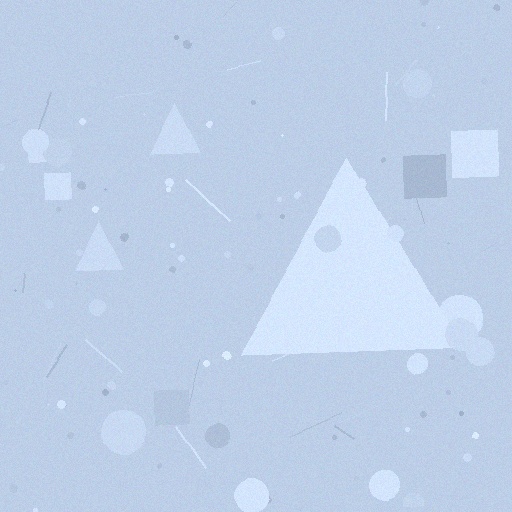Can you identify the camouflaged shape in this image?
The camouflaged shape is a triangle.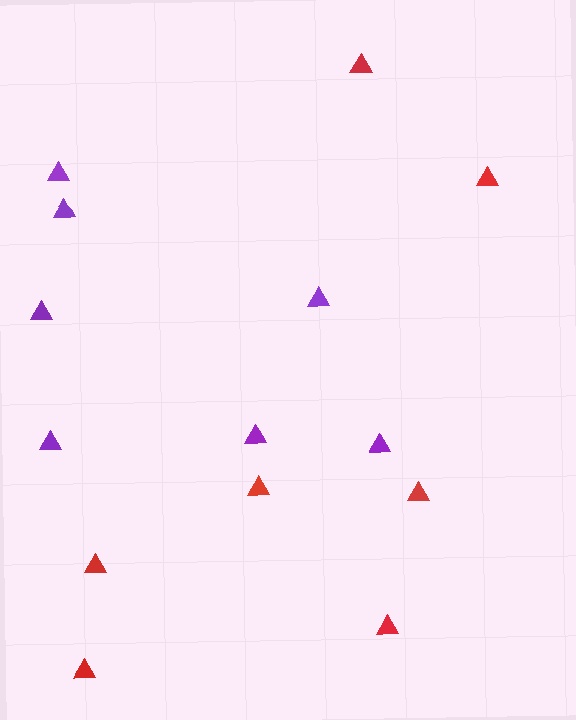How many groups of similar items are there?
There are 2 groups: one group of red triangles (7) and one group of purple triangles (7).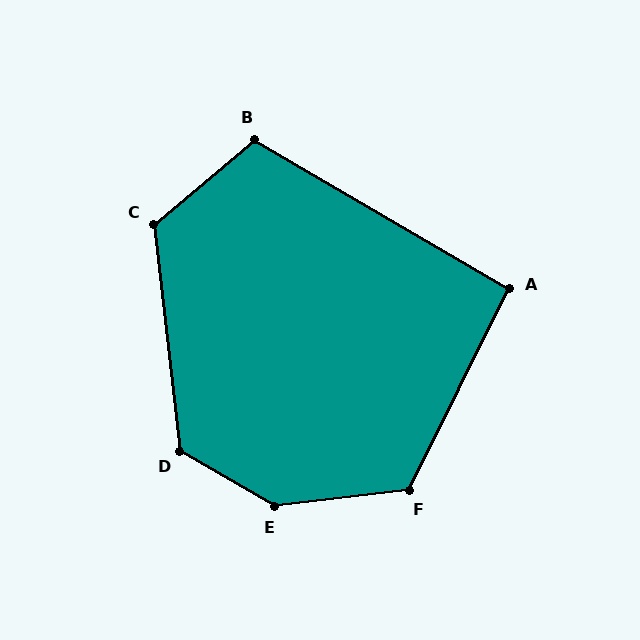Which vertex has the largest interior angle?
E, at approximately 143 degrees.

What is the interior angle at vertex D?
Approximately 127 degrees (obtuse).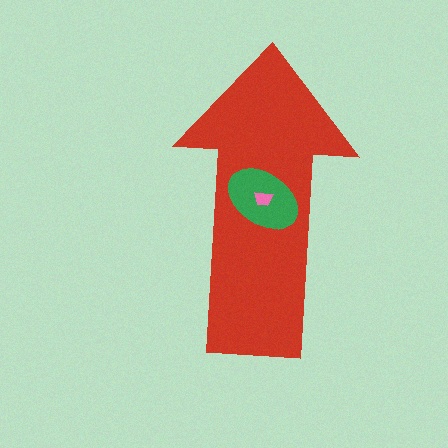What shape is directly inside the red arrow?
The green ellipse.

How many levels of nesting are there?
3.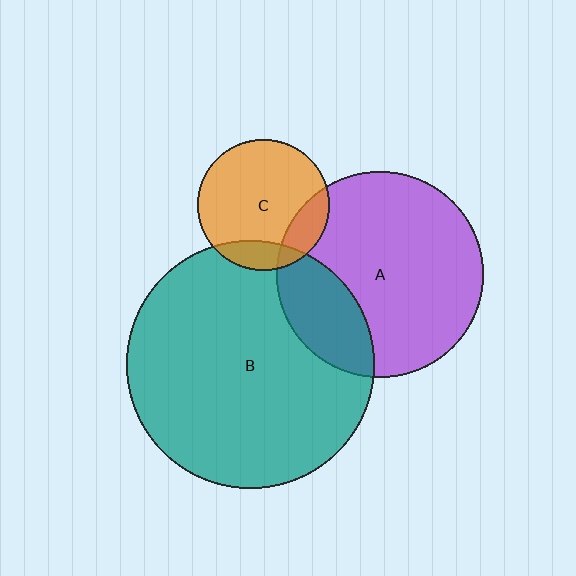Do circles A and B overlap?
Yes.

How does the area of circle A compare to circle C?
Approximately 2.5 times.